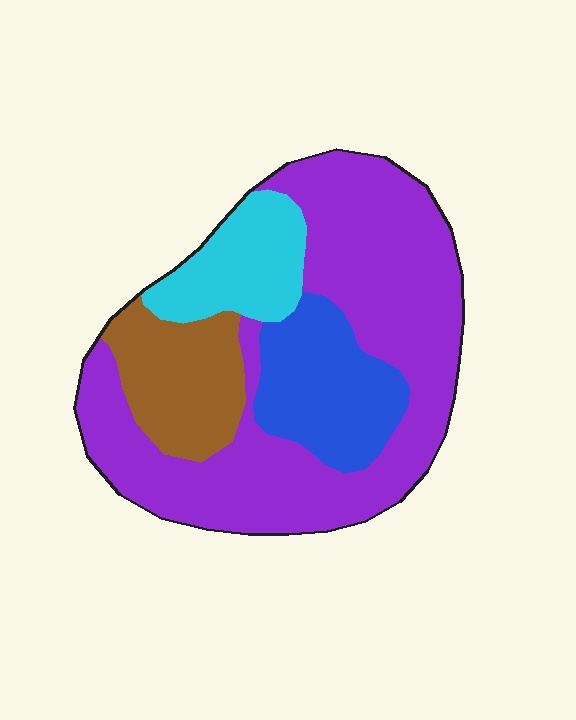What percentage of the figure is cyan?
Cyan takes up less than a sixth of the figure.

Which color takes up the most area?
Purple, at roughly 55%.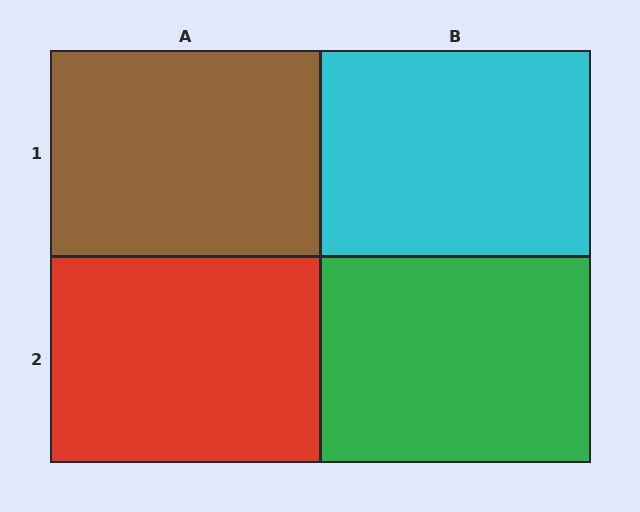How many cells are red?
1 cell is red.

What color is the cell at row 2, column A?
Red.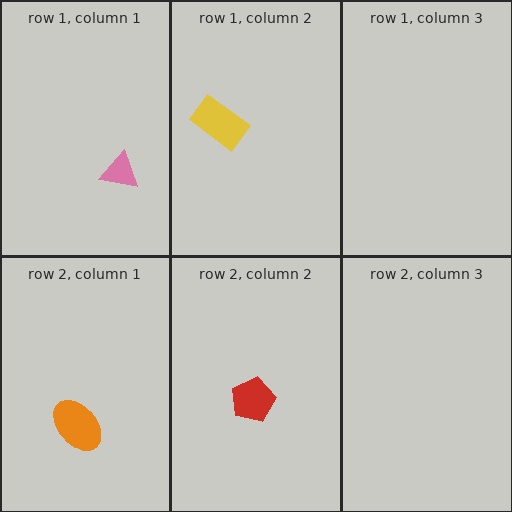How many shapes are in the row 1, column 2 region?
1.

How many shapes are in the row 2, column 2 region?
1.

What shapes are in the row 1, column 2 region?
The yellow rectangle.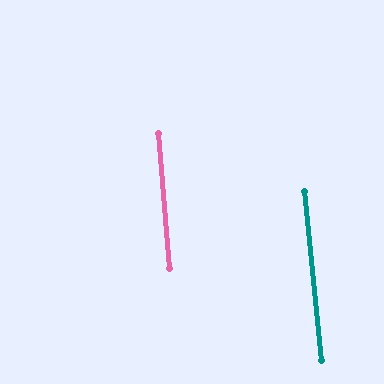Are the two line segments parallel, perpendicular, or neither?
Parallel — their directions differ by only 1.2°.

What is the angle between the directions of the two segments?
Approximately 1 degree.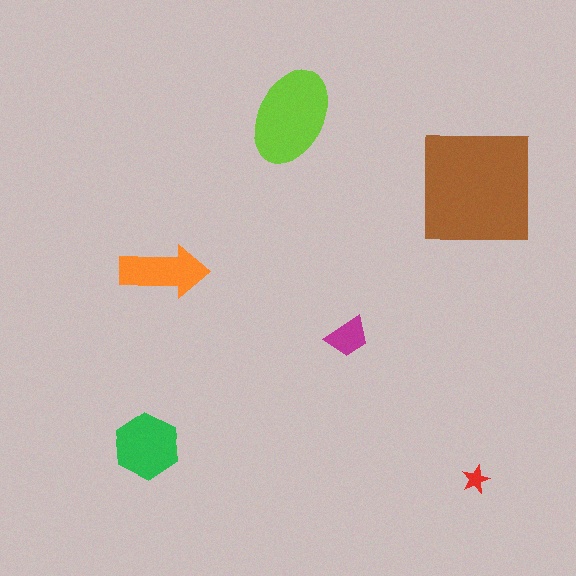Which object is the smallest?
The red star.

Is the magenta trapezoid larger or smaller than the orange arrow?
Smaller.